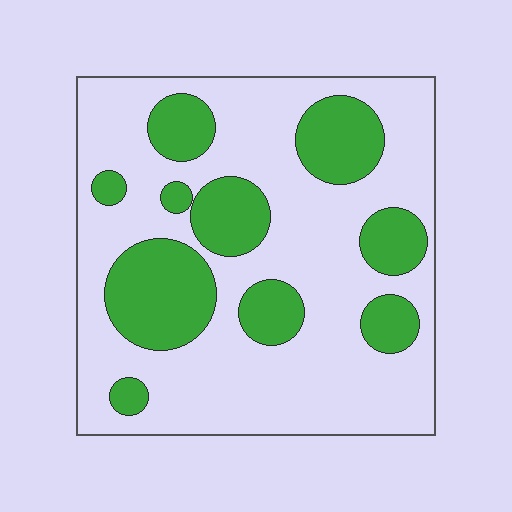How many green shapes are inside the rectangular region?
10.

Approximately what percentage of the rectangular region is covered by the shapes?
Approximately 30%.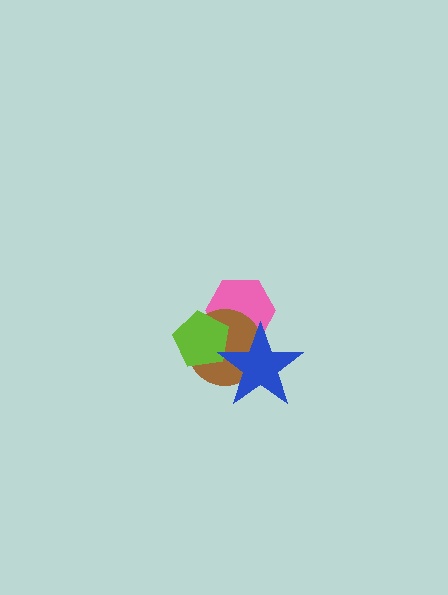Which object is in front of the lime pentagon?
The blue star is in front of the lime pentagon.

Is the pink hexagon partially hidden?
Yes, it is partially covered by another shape.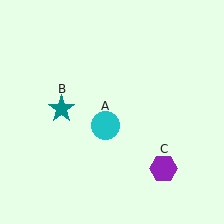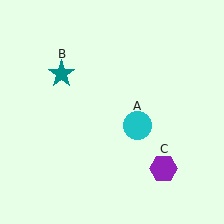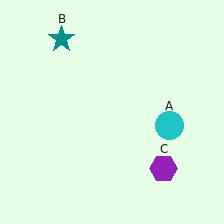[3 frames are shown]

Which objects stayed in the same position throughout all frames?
Purple hexagon (object C) remained stationary.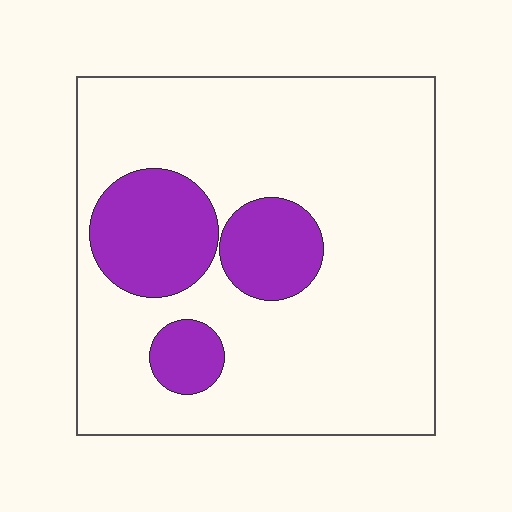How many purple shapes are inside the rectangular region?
3.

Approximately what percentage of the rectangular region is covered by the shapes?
Approximately 20%.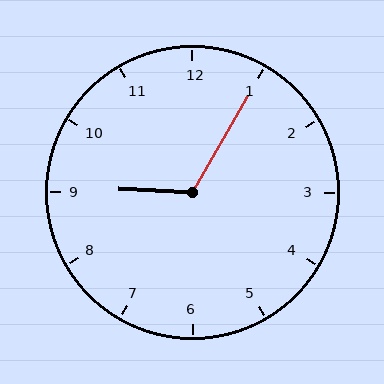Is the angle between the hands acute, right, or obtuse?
It is obtuse.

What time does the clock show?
9:05.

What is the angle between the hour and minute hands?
Approximately 118 degrees.